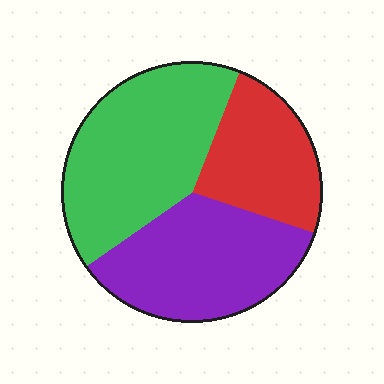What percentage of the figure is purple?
Purple covers 35% of the figure.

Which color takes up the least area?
Red, at roughly 25%.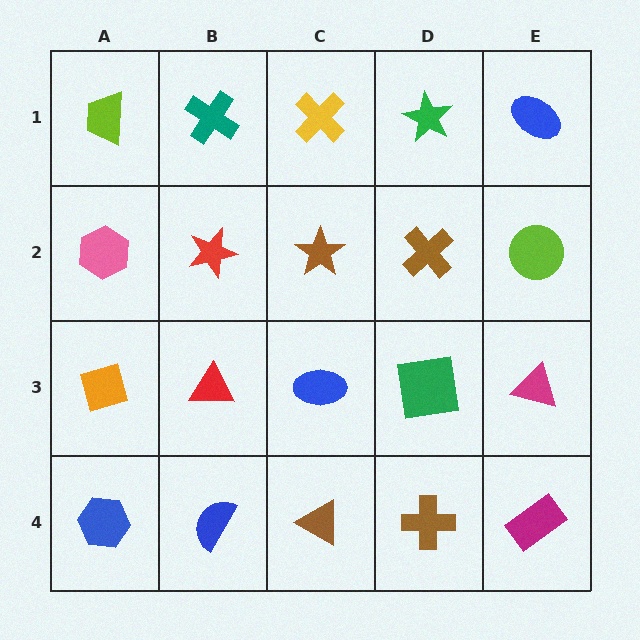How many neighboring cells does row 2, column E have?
3.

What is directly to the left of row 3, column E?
A green square.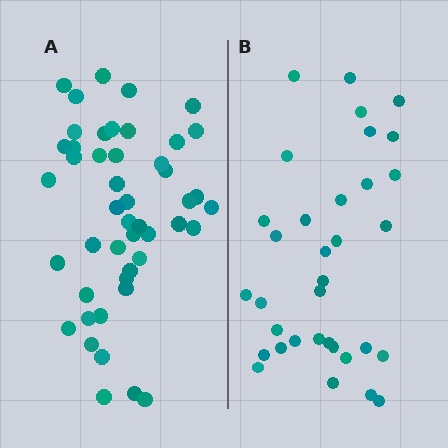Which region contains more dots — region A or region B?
Region A (the left region) has more dots.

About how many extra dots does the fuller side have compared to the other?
Region A has approximately 15 more dots than region B.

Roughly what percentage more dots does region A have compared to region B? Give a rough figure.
About 40% more.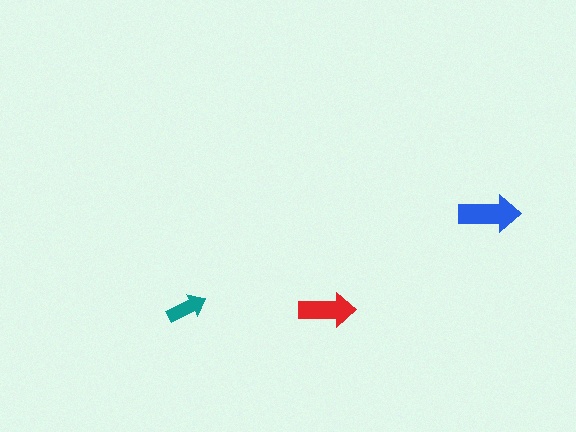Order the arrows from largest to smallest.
the blue one, the red one, the teal one.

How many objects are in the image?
There are 3 objects in the image.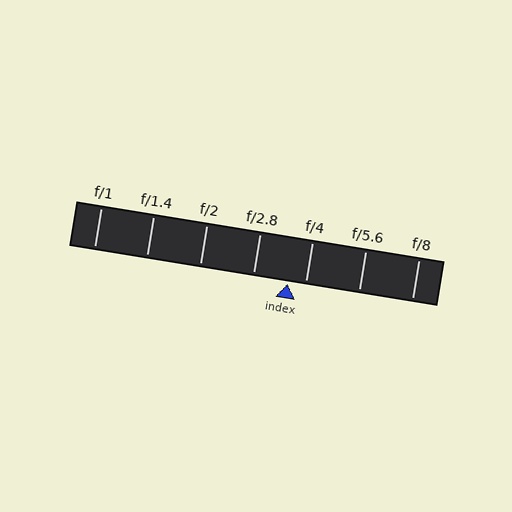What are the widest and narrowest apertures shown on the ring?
The widest aperture shown is f/1 and the narrowest is f/8.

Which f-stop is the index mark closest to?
The index mark is closest to f/4.